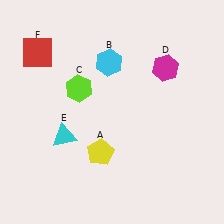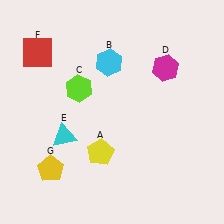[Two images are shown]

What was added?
A yellow pentagon (G) was added in Image 2.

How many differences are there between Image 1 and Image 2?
There is 1 difference between the two images.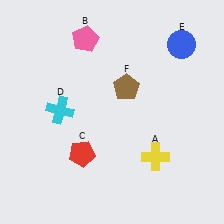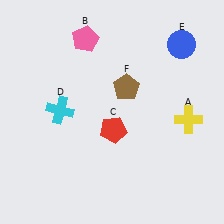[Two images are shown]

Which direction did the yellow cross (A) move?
The yellow cross (A) moved up.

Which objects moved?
The objects that moved are: the yellow cross (A), the red pentagon (C).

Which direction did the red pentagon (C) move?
The red pentagon (C) moved right.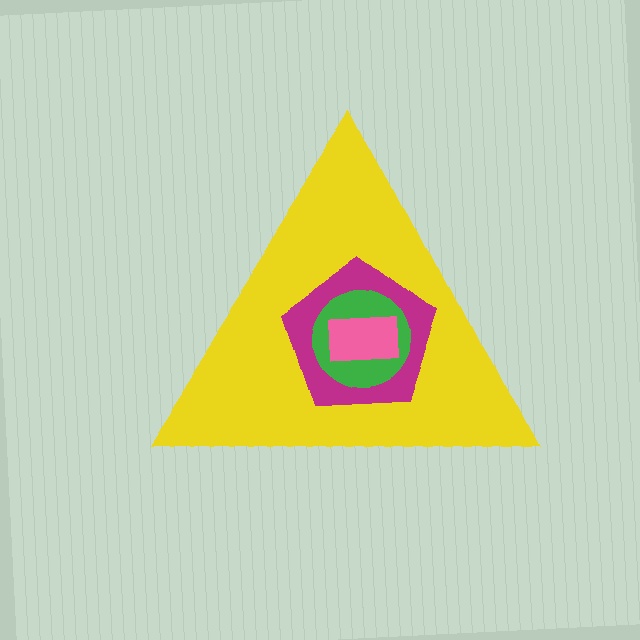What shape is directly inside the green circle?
The pink rectangle.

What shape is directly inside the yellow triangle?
The magenta pentagon.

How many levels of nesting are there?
4.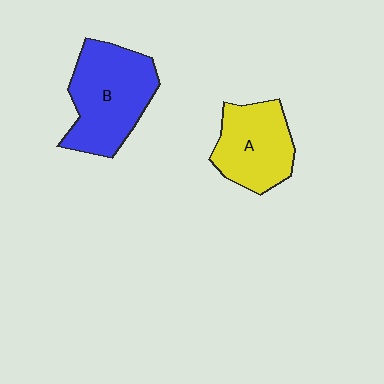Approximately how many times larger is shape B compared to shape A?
Approximately 1.3 times.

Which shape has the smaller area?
Shape A (yellow).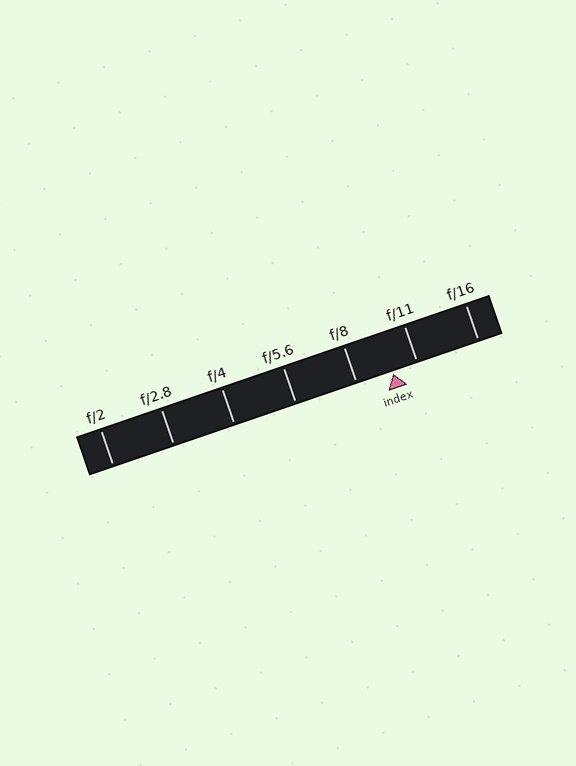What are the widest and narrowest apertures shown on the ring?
The widest aperture shown is f/2 and the narrowest is f/16.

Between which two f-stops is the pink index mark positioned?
The index mark is between f/8 and f/11.